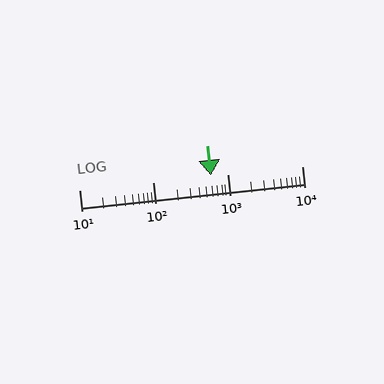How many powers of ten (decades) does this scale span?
The scale spans 3 decades, from 10 to 10000.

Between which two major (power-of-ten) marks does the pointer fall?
The pointer is between 100 and 1000.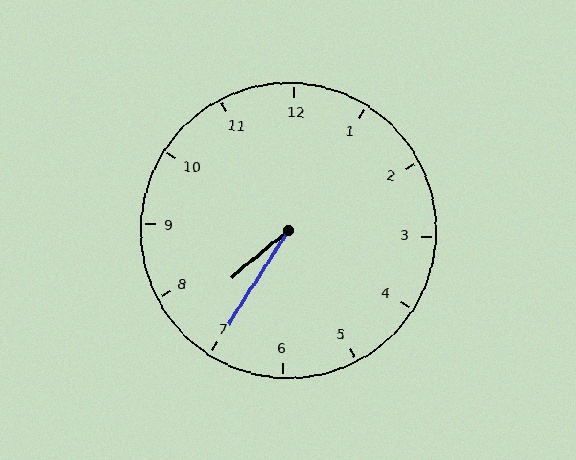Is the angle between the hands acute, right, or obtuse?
It is acute.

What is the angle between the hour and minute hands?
Approximately 18 degrees.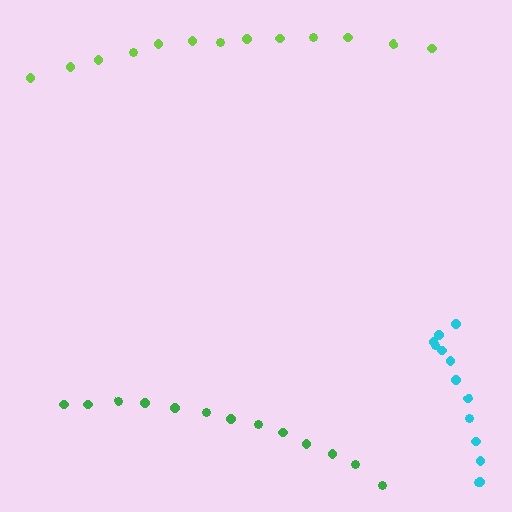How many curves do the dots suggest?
There are 3 distinct paths.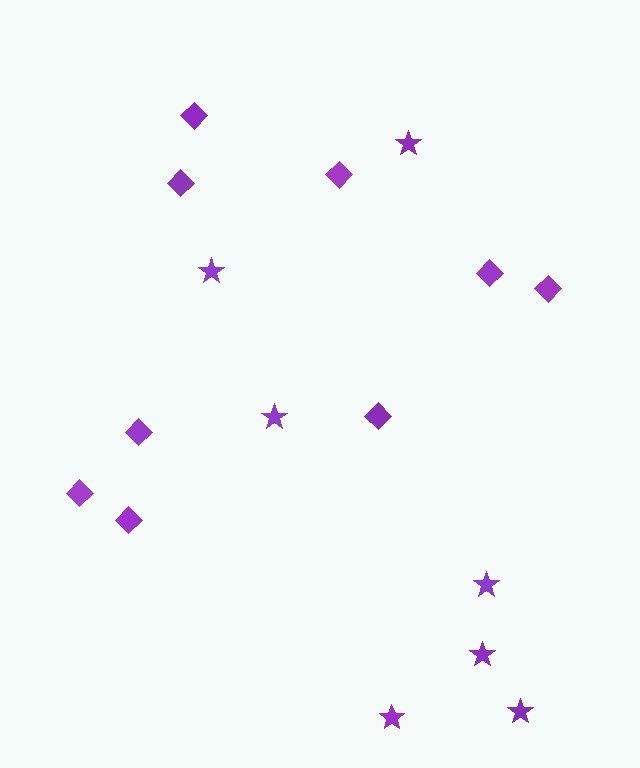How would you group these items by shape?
There are 2 groups: one group of diamonds (9) and one group of stars (7).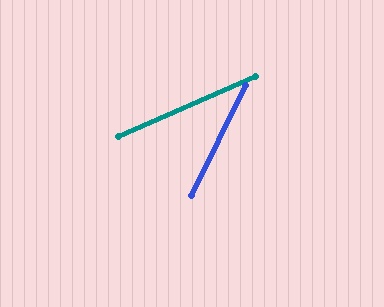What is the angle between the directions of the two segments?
Approximately 40 degrees.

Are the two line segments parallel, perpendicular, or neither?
Neither parallel nor perpendicular — they differ by about 40°.